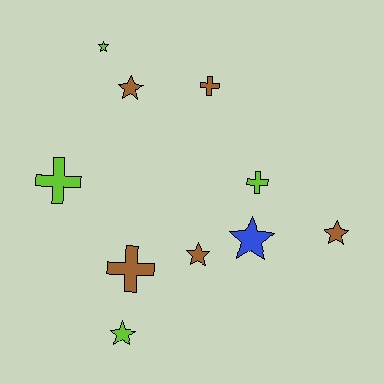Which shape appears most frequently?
Star, with 6 objects.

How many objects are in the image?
There are 10 objects.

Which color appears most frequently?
Brown, with 5 objects.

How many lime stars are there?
There are 2 lime stars.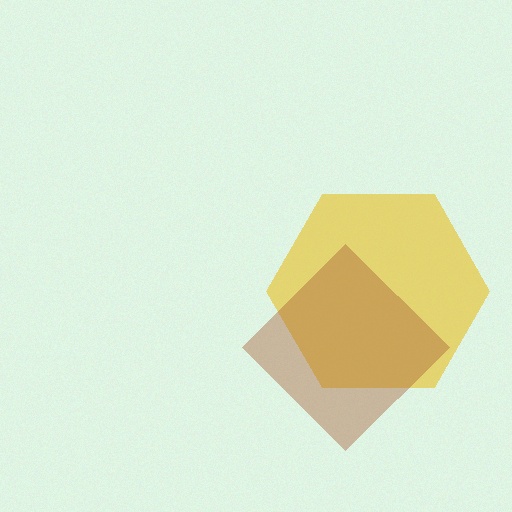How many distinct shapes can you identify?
There are 2 distinct shapes: a yellow hexagon, a brown diamond.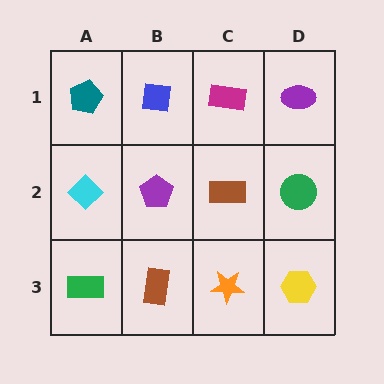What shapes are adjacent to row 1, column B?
A purple pentagon (row 2, column B), a teal pentagon (row 1, column A), a magenta rectangle (row 1, column C).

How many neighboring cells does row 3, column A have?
2.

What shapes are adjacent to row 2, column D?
A purple ellipse (row 1, column D), a yellow hexagon (row 3, column D), a brown rectangle (row 2, column C).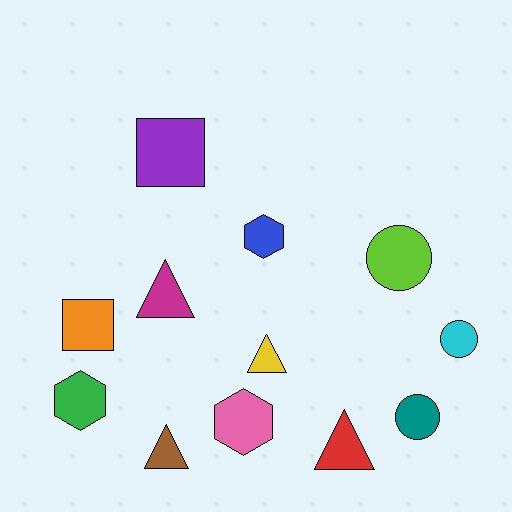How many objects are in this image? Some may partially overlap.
There are 12 objects.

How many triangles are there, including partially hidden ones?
There are 4 triangles.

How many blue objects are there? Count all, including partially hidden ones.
There is 1 blue object.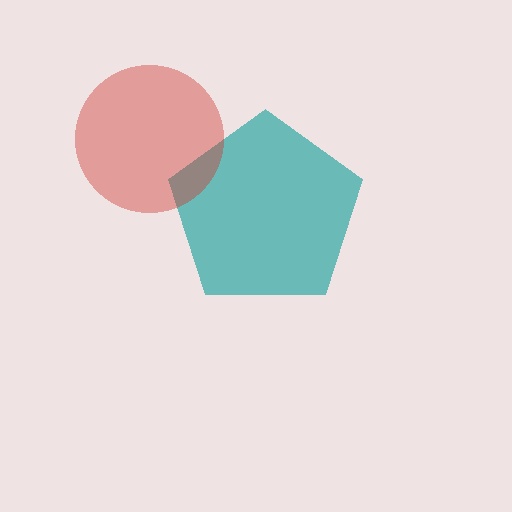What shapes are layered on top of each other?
The layered shapes are: a teal pentagon, a red circle.